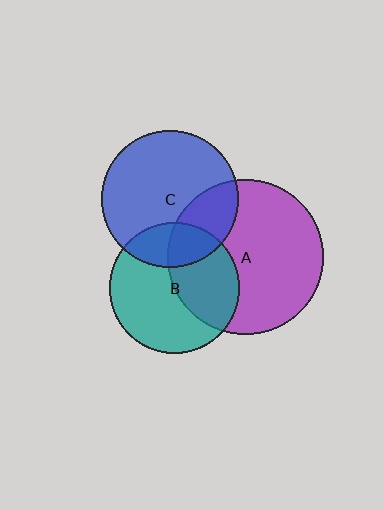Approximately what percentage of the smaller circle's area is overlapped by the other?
Approximately 25%.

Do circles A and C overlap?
Yes.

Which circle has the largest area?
Circle A (purple).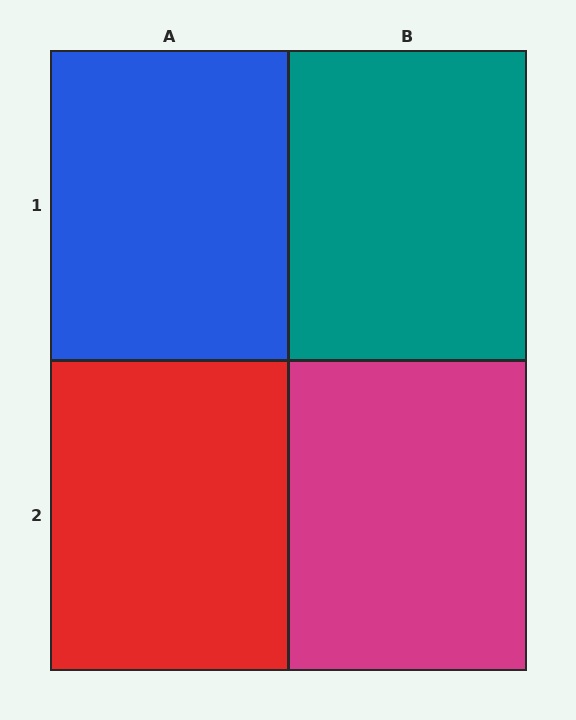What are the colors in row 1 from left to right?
Blue, teal.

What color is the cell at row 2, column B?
Magenta.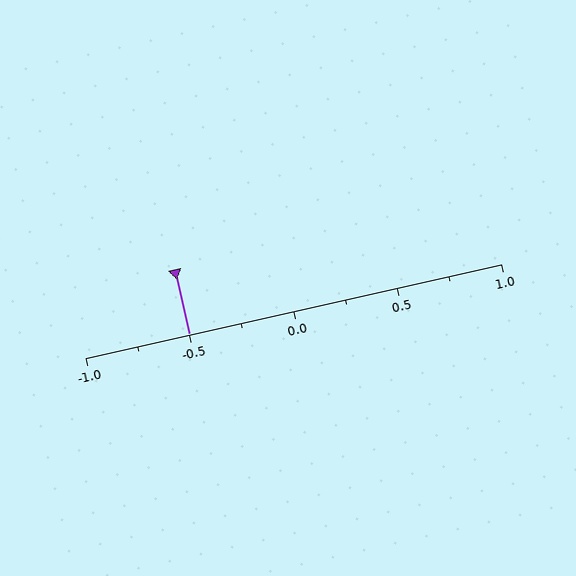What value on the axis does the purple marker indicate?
The marker indicates approximately -0.5.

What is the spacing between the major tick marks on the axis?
The major ticks are spaced 0.5 apart.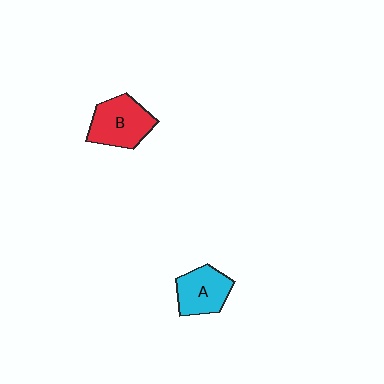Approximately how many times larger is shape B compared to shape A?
Approximately 1.2 times.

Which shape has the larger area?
Shape B (red).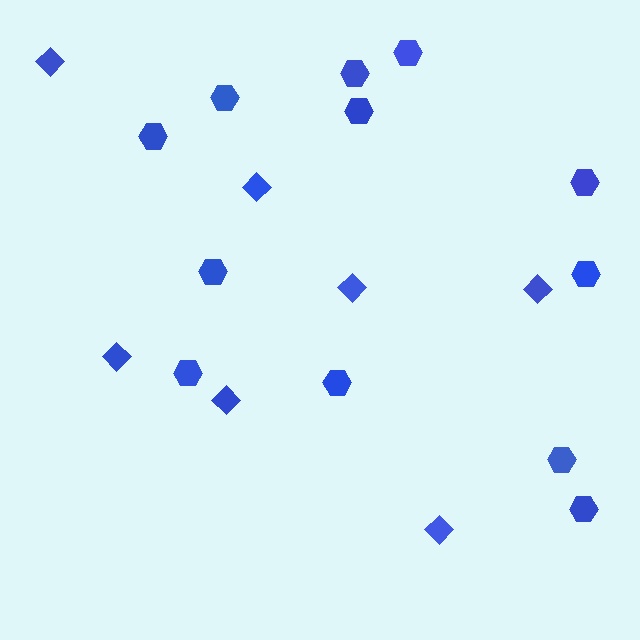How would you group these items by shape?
There are 2 groups: one group of hexagons (12) and one group of diamonds (7).